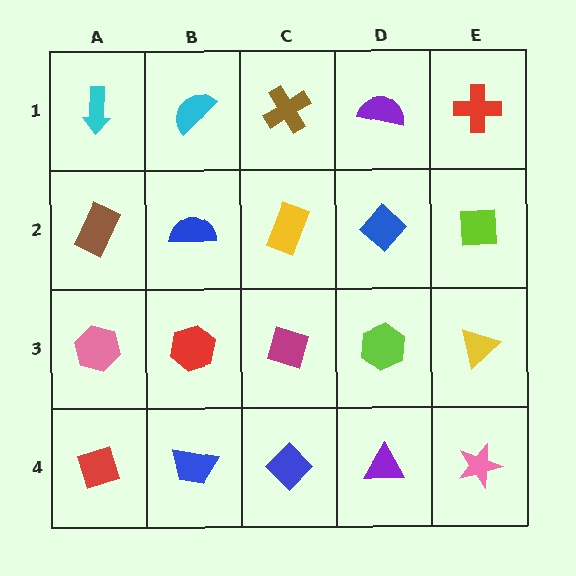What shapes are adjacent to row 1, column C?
A yellow rectangle (row 2, column C), a cyan semicircle (row 1, column B), a purple semicircle (row 1, column D).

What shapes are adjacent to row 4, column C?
A magenta diamond (row 3, column C), a blue trapezoid (row 4, column B), a purple triangle (row 4, column D).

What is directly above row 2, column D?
A purple semicircle.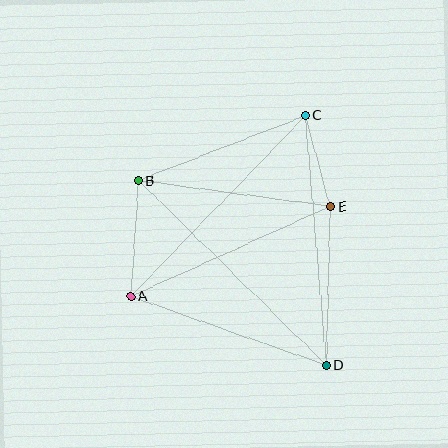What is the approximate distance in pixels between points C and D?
The distance between C and D is approximately 250 pixels.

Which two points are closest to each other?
Points C and E are closest to each other.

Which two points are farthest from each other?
Points B and D are farthest from each other.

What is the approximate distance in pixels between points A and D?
The distance between A and D is approximately 207 pixels.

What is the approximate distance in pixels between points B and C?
The distance between B and C is approximately 179 pixels.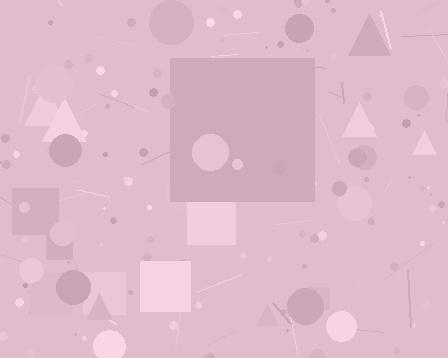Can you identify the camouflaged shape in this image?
The camouflaged shape is a square.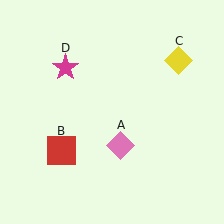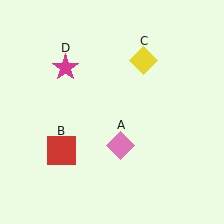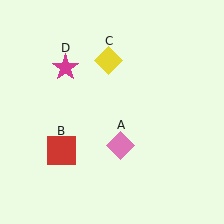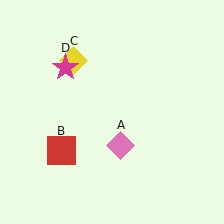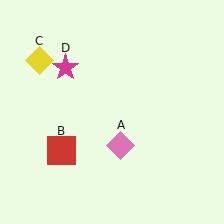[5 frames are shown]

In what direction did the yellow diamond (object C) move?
The yellow diamond (object C) moved left.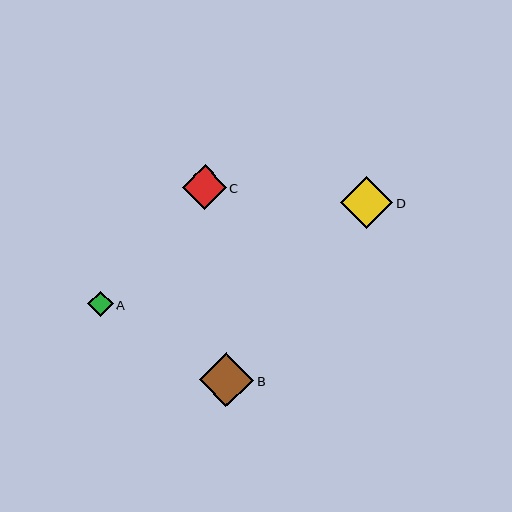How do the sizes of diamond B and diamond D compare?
Diamond B and diamond D are approximately the same size.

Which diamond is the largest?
Diamond B is the largest with a size of approximately 54 pixels.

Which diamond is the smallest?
Diamond A is the smallest with a size of approximately 26 pixels.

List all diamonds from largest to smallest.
From largest to smallest: B, D, C, A.